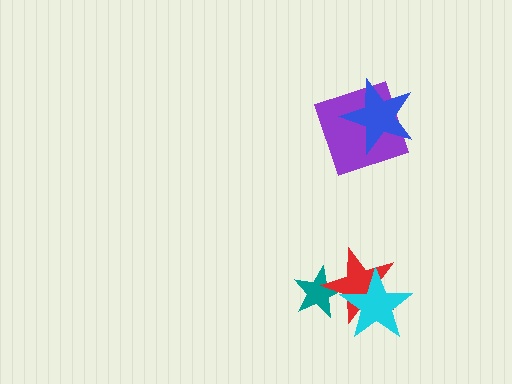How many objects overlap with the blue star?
1 object overlaps with the blue star.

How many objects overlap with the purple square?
1 object overlaps with the purple square.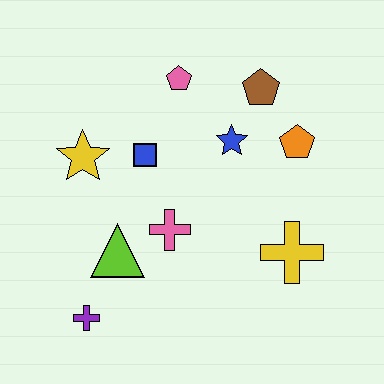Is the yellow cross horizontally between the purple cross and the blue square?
No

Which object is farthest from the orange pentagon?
The purple cross is farthest from the orange pentagon.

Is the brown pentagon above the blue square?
Yes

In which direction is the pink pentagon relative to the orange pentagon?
The pink pentagon is to the left of the orange pentagon.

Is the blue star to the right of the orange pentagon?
No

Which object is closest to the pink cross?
The lime triangle is closest to the pink cross.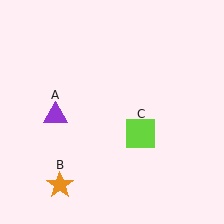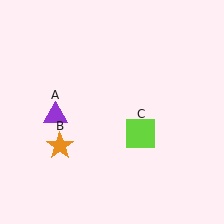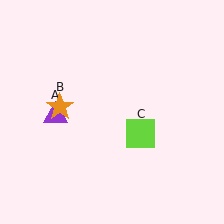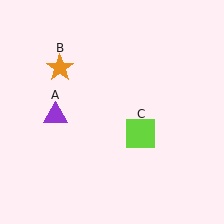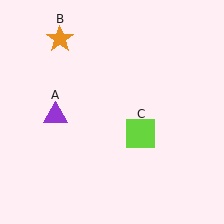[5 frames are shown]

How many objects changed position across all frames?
1 object changed position: orange star (object B).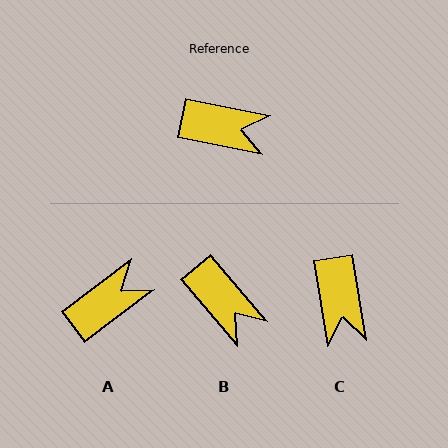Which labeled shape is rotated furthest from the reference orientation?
C, about 70 degrees away.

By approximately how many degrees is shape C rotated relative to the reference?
Approximately 70 degrees clockwise.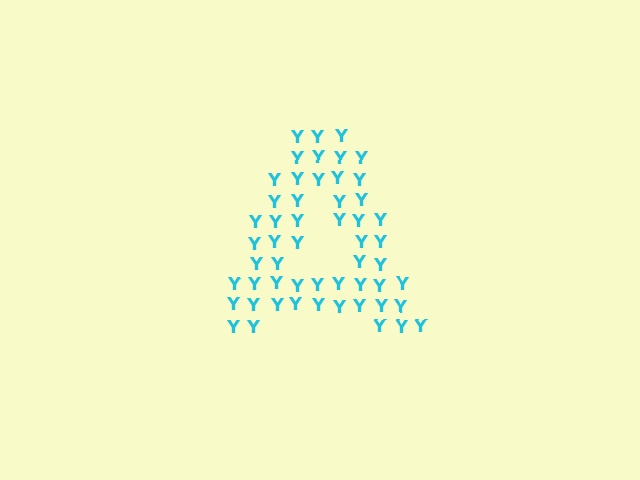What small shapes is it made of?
It is made of small letter Y's.